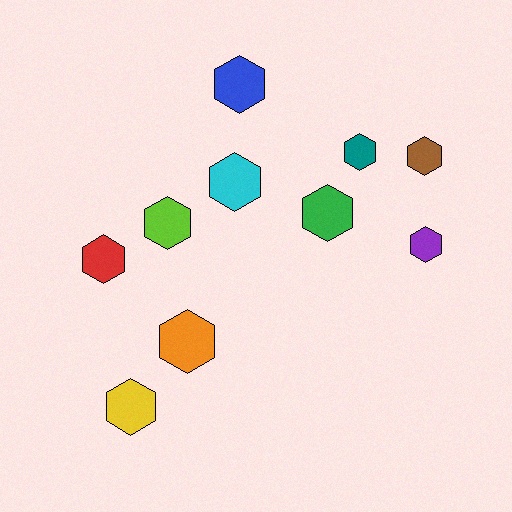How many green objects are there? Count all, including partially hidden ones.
There is 1 green object.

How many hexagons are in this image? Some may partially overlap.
There are 10 hexagons.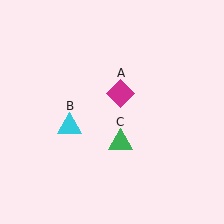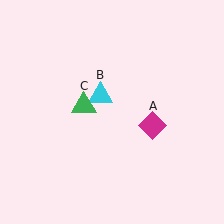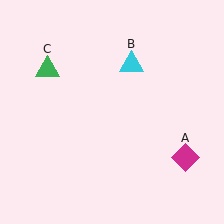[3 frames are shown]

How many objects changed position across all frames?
3 objects changed position: magenta diamond (object A), cyan triangle (object B), green triangle (object C).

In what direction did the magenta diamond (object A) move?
The magenta diamond (object A) moved down and to the right.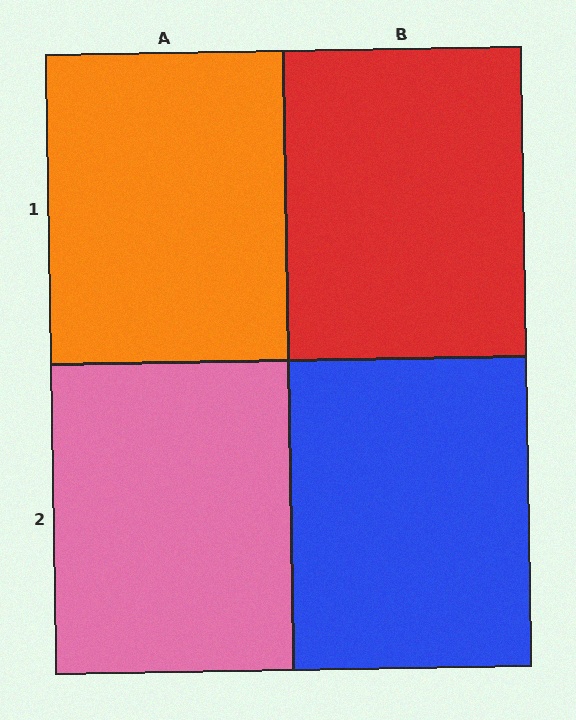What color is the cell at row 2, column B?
Blue.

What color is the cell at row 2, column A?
Pink.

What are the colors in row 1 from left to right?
Orange, red.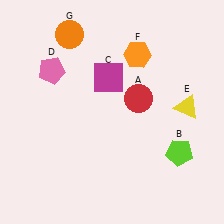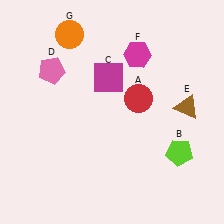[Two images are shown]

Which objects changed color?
E changed from yellow to brown. F changed from orange to magenta.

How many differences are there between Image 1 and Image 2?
There are 2 differences between the two images.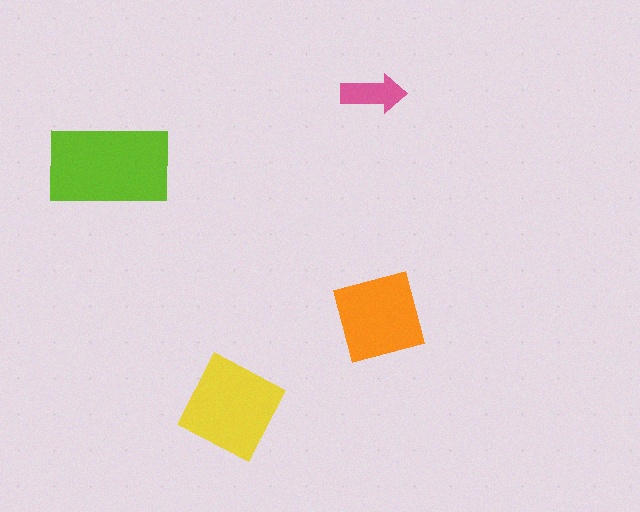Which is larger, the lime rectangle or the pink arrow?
The lime rectangle.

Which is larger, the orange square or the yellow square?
The yellow square.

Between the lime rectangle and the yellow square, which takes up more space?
The lime rectangle.